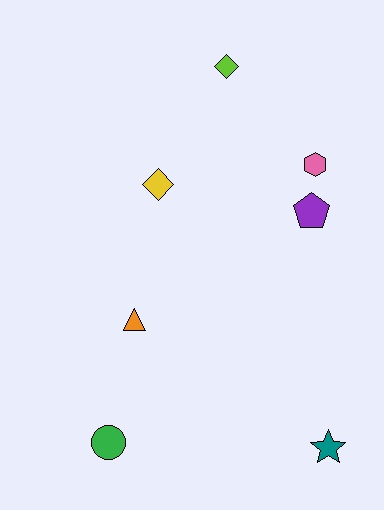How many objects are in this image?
There are 7 objects.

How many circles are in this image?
There is 1 circle.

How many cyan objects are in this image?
There are no cyan objects.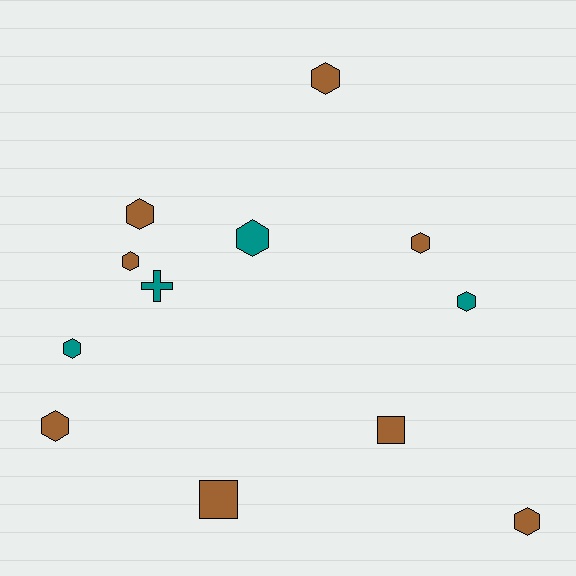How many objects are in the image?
There are 12 objects.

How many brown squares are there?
There are 2 brown squares.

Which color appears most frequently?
Brown, with 8 objects.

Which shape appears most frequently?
Hexagon, with 9 objects.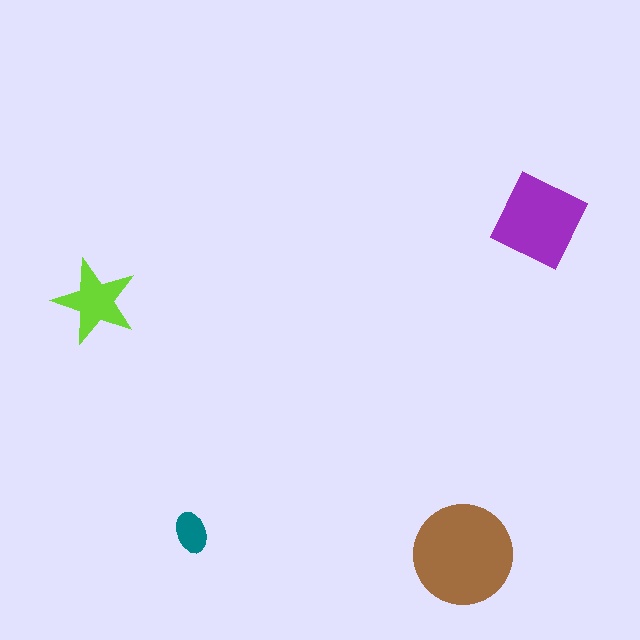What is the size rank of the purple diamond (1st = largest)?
2nd.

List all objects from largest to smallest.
The brown circle, the purple diamond, the lime star, the teal ellipse.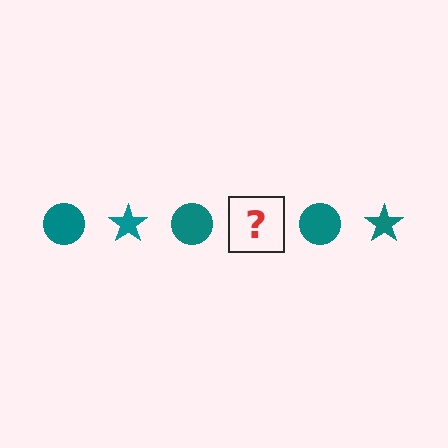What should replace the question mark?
The question mark should be replaced with a teal star.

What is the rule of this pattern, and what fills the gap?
The rule is that the pattern cycles through circle, star shapes in teal. The gap should be filled with a teal star.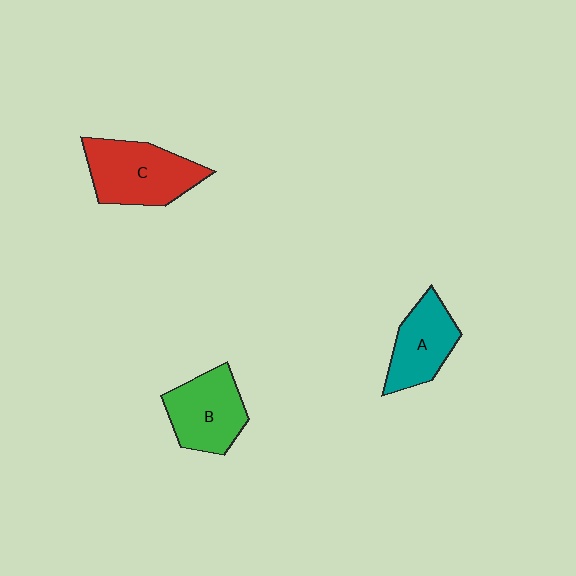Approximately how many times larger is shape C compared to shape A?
Approximately 1.4 times.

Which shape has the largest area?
Shape C (red).